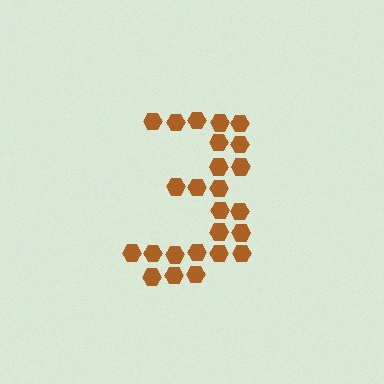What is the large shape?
The large shape is the digit 3.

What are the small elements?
The small elements are hexagons.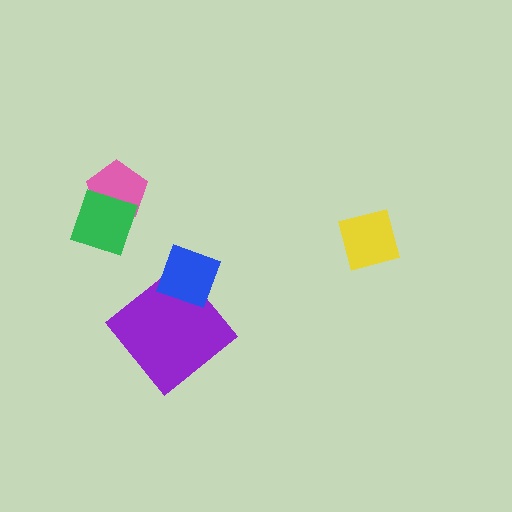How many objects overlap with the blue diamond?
1 object overlaps with the blue diamond.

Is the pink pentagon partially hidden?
Yes, it is partially covered by another shape.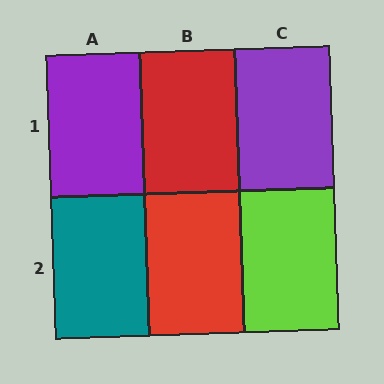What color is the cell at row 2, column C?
Lime.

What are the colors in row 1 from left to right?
Purple, red, purple.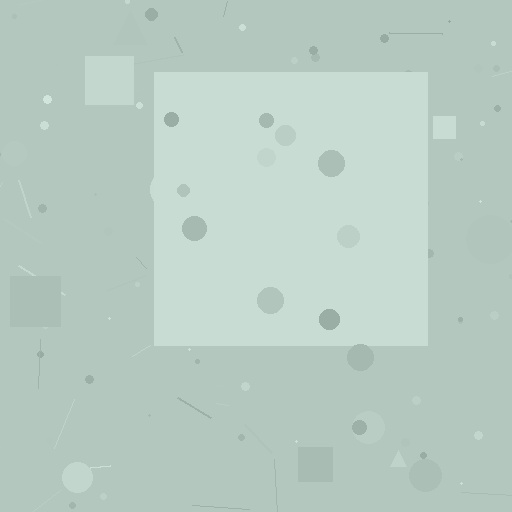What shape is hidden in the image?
A square is hidden in the image.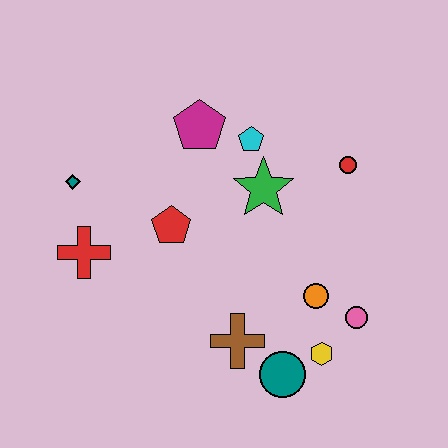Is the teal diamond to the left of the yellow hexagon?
Yes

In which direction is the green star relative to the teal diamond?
The green star is to the right of the teal diamond.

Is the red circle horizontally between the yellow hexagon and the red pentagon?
No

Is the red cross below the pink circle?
No